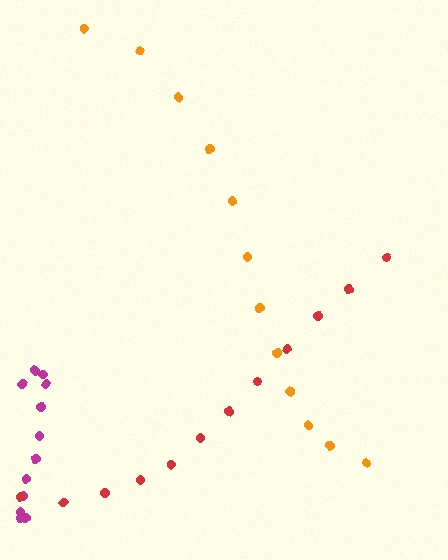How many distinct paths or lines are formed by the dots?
There are 3 distinct paths.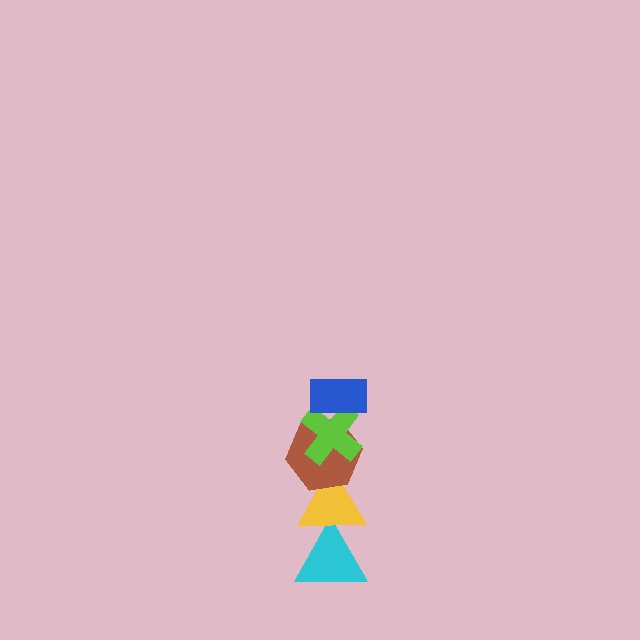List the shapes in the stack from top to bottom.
From top to bottom: the blue rectangle, the lime cross, the brown hexagon, the yellow triangle, the cyan triangle.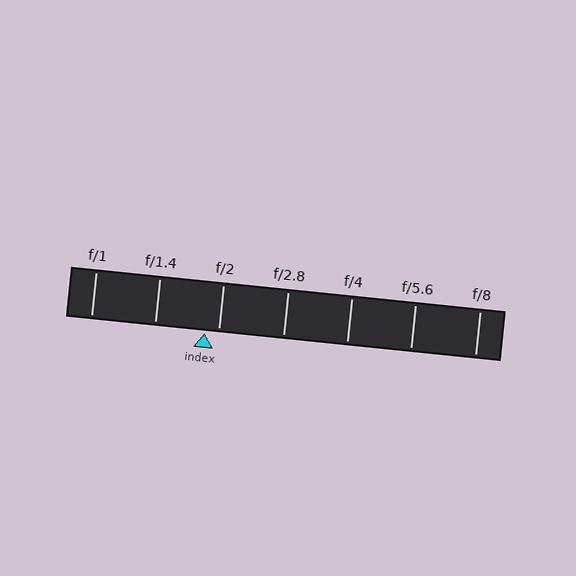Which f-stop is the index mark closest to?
The index mark is closest to f/2.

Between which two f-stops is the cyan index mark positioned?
The index mark is between f/1.4 and f/2.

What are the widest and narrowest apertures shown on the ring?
The widest aperture shown is f/1 and the narrowest is f/8.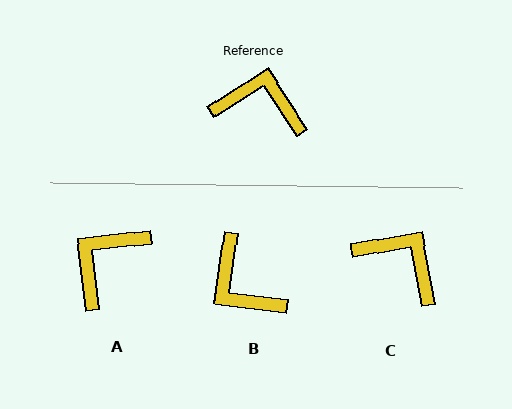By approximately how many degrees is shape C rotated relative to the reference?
Approximately 23 degrees clockwise.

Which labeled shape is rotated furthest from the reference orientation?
B, about 140 degrees away.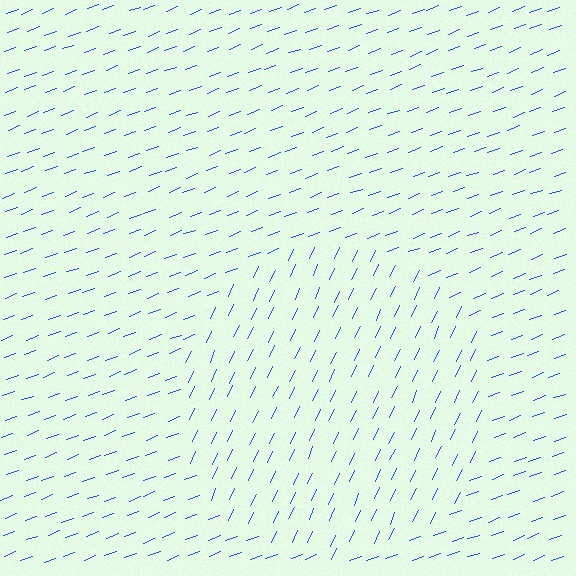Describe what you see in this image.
The image is filled with small blue line segments. A circle region in the image has lines oriented differently from the surrounding lines, creating a visible texture boundary.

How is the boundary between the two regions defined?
The boundary is defined purely by a change in line orientation (approximately 45 degrees difference). All lines are the same color and thickness.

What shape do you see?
I see a circle.